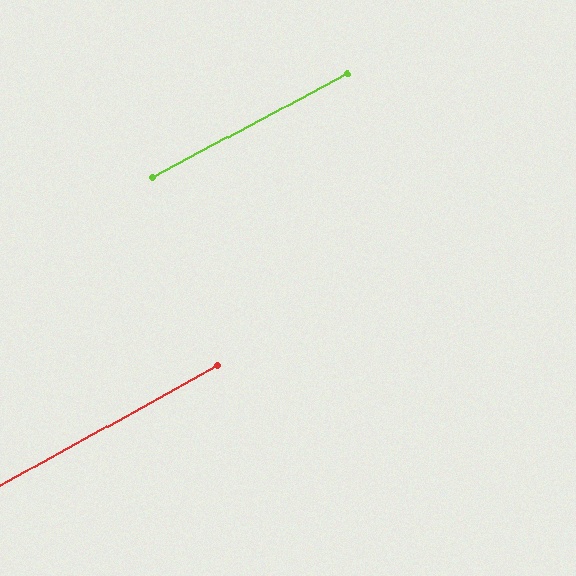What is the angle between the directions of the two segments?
Approximately 1 degree.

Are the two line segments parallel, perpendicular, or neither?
Parallel — their directions differ by only 0.9°.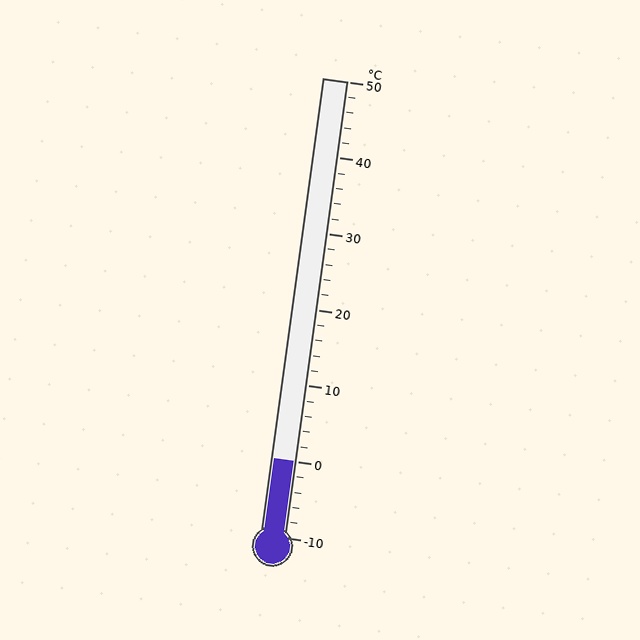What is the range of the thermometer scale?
The thermometer scale ranges from -10°C to 50°C.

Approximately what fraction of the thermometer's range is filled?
The thermometer is filled to approximately 15% of its range.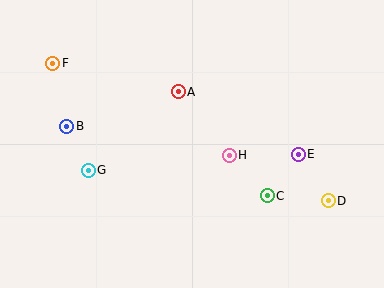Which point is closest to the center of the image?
Point H at (229, 155) is closest to the center.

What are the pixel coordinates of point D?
Point D is at (328, 201).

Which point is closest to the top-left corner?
Point F is closest to the top-left corner.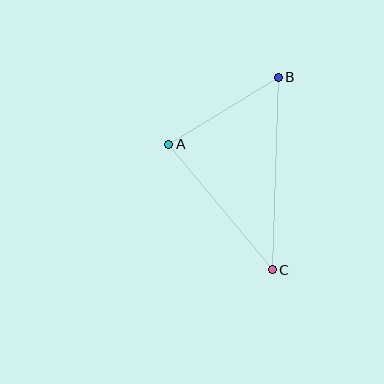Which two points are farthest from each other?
Points B and C are farthest from each other.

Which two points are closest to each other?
Points A and B are closest to each other.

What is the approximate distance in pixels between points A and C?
The distance between A and C is approximately 163 pixels.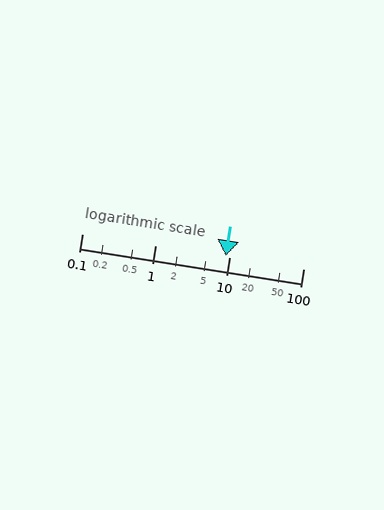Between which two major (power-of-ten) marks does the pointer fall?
The pointer is between 1 and 10.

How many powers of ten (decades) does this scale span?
The scale spans 3 decades, from 0.1 to 100.